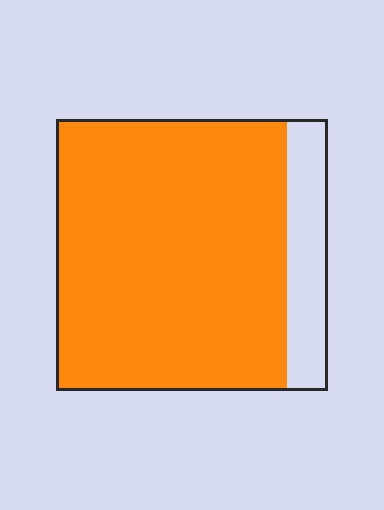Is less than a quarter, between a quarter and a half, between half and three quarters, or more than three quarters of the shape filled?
More than three quarters.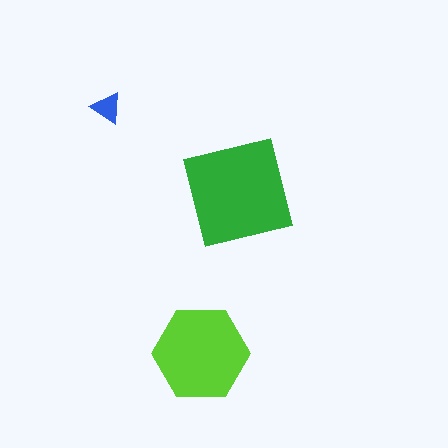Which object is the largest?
The green square.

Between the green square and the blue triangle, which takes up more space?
The green square.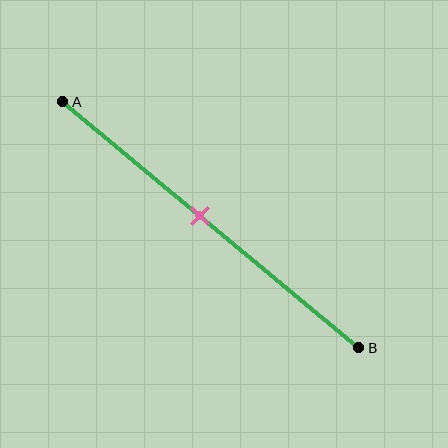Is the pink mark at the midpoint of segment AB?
No, the mark is at about 45% from A, not at the 50% midpoint.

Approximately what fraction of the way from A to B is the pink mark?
The pink mark is approximately 45% of the way from A to B.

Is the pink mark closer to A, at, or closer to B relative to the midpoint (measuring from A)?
The pink mark is closer to point A than the midpoint of segment AB.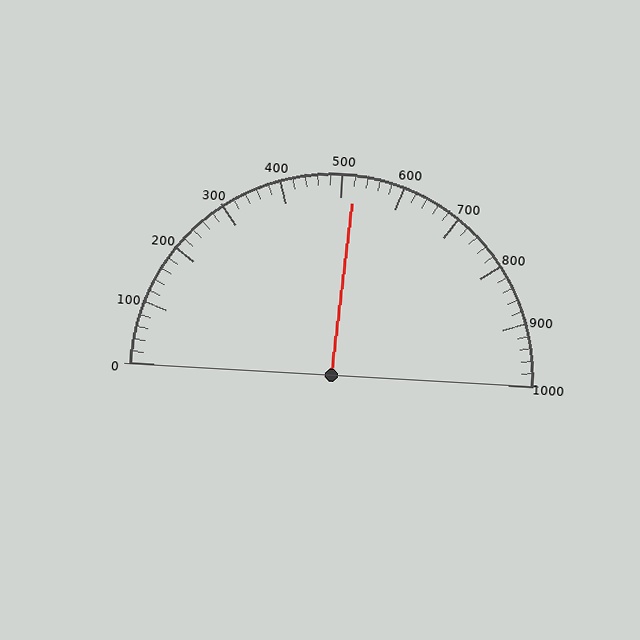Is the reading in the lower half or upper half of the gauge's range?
The reading is in the upper half of the range (0 to 1000).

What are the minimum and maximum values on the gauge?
The gauge ranges from 0 to 1000.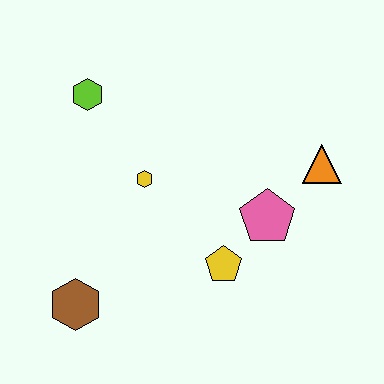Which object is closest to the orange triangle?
The pink pentagon is closest to the orange triangle.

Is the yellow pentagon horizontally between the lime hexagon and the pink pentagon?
Yes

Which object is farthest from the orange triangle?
The brown hexagon is farthest from the orange triangle.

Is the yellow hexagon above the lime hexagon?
No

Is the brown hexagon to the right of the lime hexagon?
No